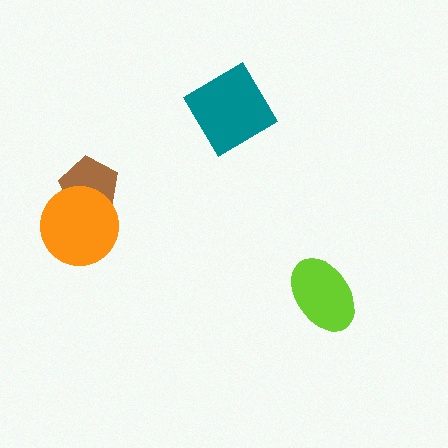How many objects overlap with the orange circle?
1 object overlaps with the orange circle.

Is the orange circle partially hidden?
No, no other shape covers it.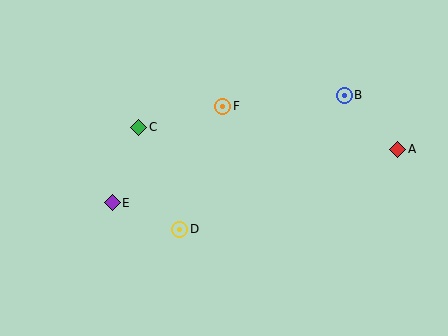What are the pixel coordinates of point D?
Point D is at (180, 229).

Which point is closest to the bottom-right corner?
Point A is closest to the bottom-right corner.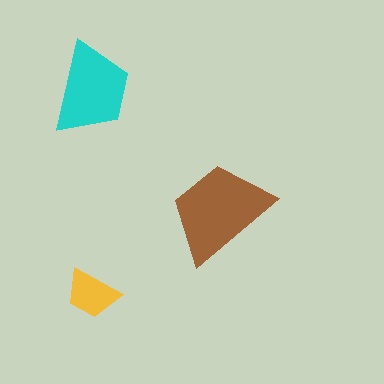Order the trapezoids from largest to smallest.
the brown one, the cyan one, the yellow one.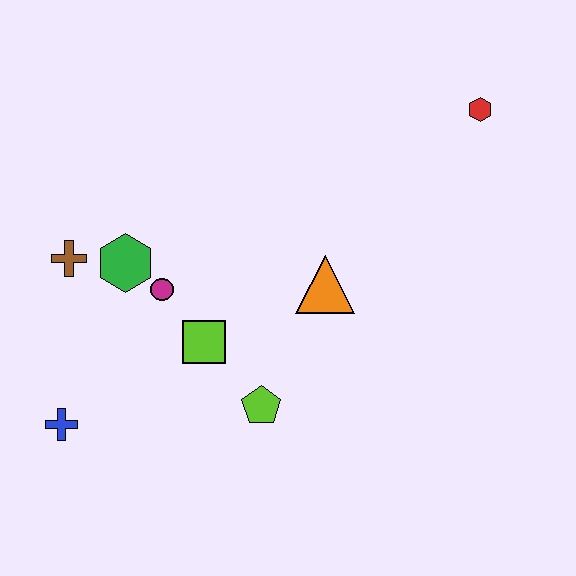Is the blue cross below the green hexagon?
Yes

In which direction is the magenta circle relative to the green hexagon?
The magenta circle is to the right of the green hexagon.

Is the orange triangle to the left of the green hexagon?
No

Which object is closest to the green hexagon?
The magenta circle is closest to the green hexagon.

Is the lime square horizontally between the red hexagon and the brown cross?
Yes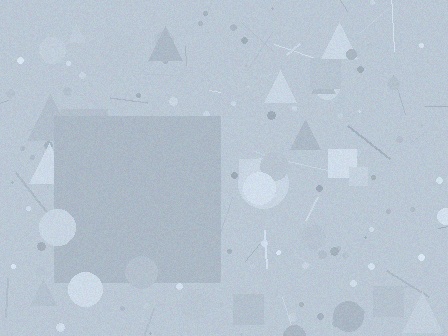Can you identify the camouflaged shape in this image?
The camouflaged shape is a square.